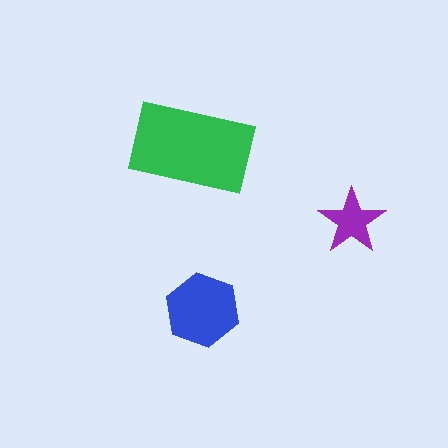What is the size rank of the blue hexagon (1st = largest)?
2nd.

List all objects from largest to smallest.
The green rectangle, the blue hexagon, the purple star.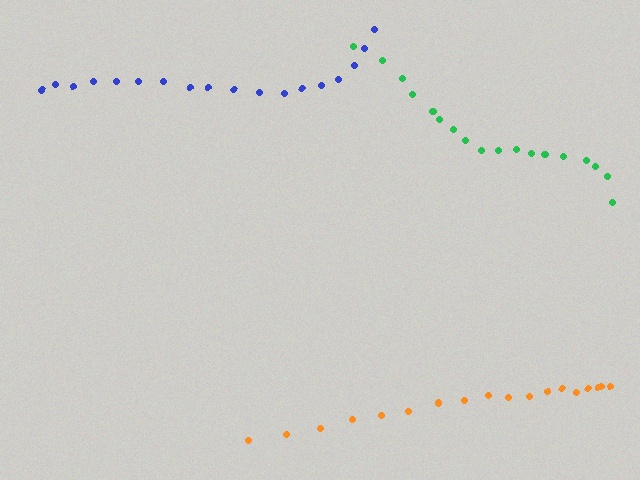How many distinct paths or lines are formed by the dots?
There are 3 distinct paths.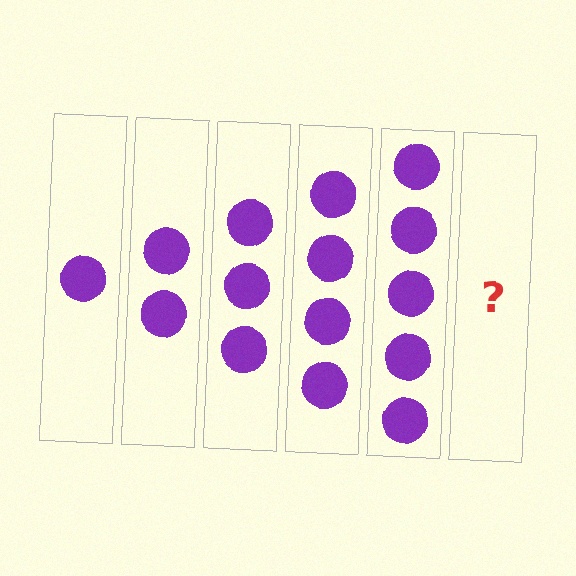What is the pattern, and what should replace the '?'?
The pattern is that each step adds one more circle. The '?' should be 6 circles.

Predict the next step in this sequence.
The next step is 6 circles.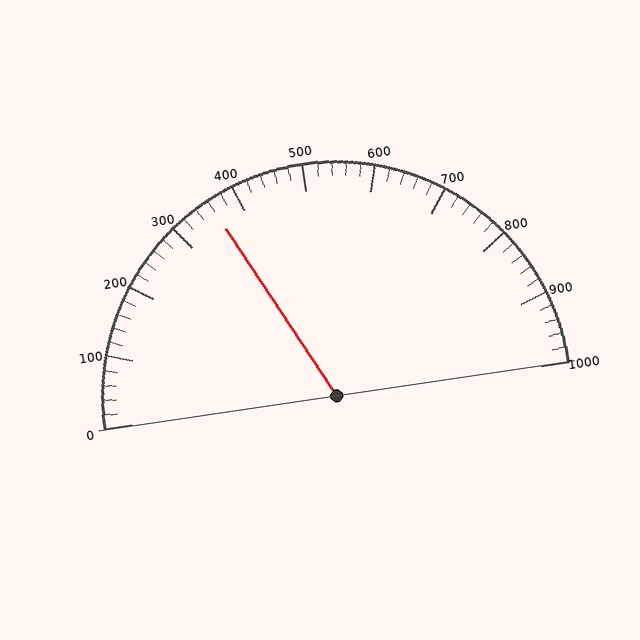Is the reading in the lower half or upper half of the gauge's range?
The reading is in the lower half of the range (0 to 1000).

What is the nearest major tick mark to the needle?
The nearest major tick mark is 400.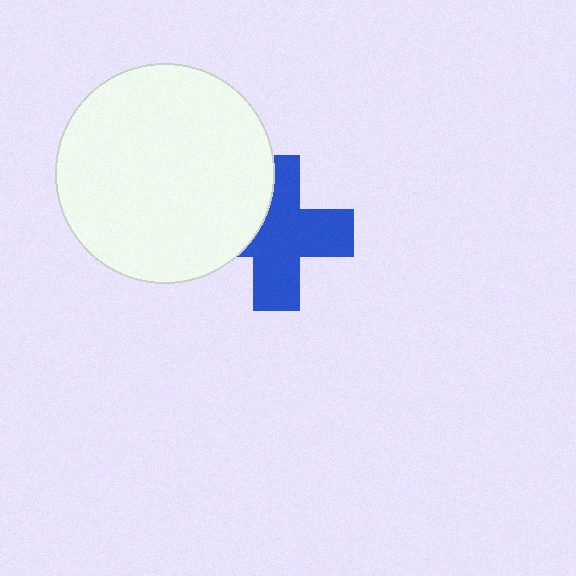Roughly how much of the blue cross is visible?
Most of it is visible (roughly 69%).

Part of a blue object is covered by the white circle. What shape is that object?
It is a cross.